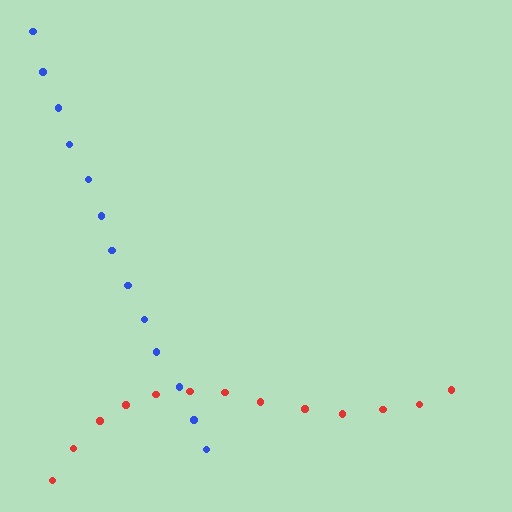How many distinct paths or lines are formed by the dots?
There are 2 distinct paths.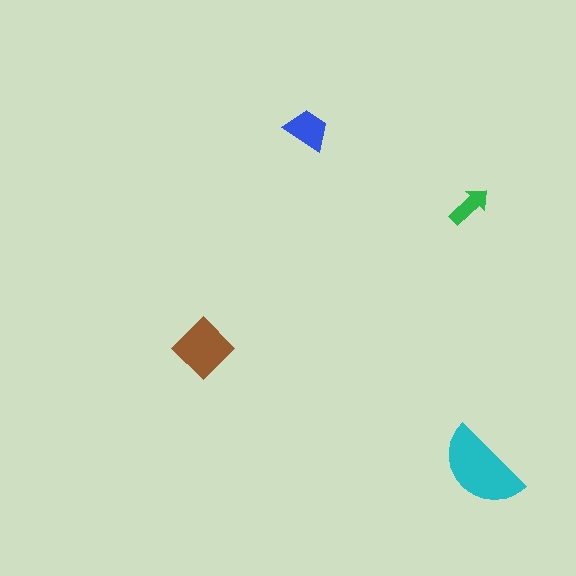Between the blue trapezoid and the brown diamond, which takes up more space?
The brown diamond.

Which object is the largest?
The cyan semicircle.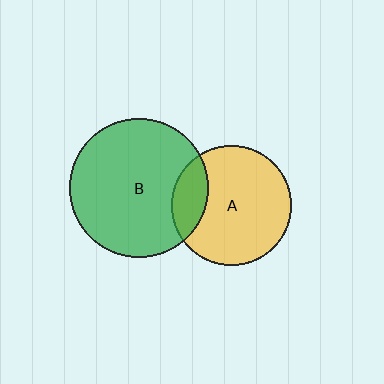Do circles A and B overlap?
Yes.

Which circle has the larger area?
Circle B (green).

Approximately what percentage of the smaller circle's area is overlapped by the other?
Approximately 20%.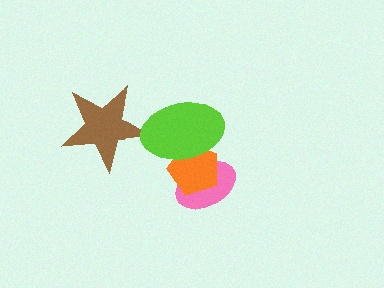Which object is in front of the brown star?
The lime ellipse is in front of the brown star.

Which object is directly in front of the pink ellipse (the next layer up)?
The orange pentagon is directly in front of the pink ellipse.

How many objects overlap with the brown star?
1 object overlaps with the brown star.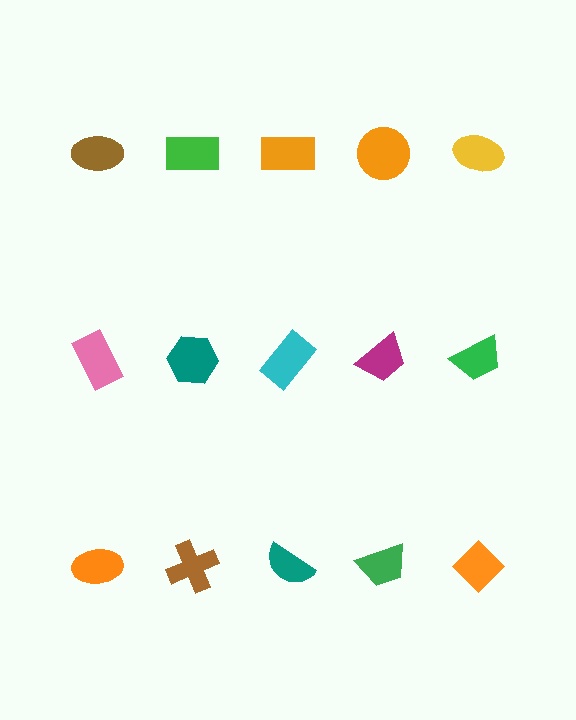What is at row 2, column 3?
A cyan rectangle.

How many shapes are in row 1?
5 shapes.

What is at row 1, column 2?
A green rectangle.